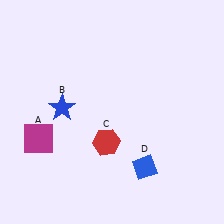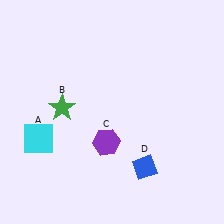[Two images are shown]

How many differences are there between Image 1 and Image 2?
There are 3 differences between the two images.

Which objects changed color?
A changed from magenta to cyan. B changed from blue to green. C changed from red to purple.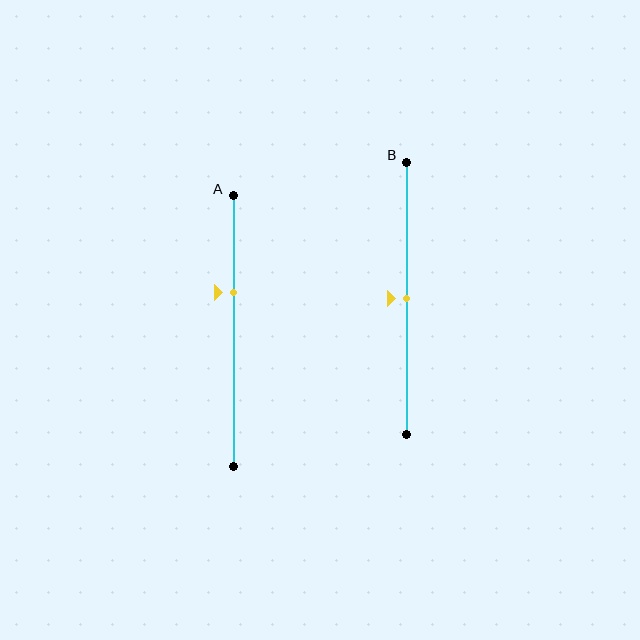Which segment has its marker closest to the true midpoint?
Segment B has its marker closest to the true midpoint.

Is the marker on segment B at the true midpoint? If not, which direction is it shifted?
Yes, the marker on segment B is at the true midpoint.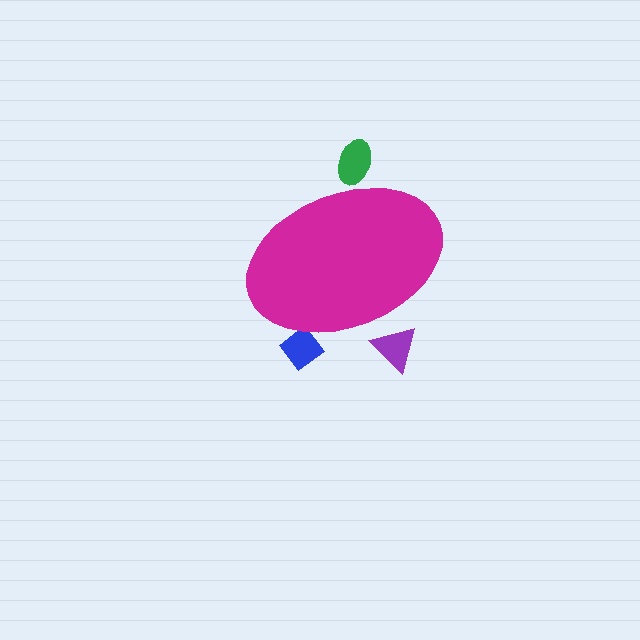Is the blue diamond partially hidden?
Yes, the blue diamond is partially hidden behind the magenta ellipse.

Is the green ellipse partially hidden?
Yes, the green ellipse is partially hidden behind the magenta ellipse.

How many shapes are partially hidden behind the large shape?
3 shapes are partially hidden.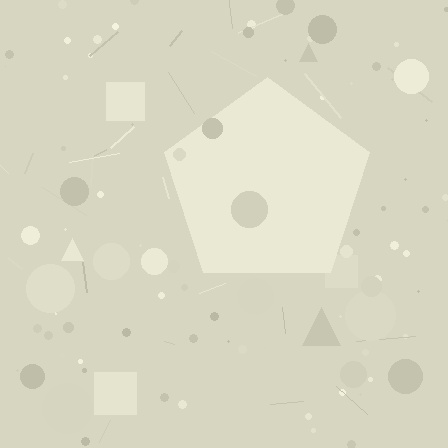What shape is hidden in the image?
A pentagon is hidden in the image.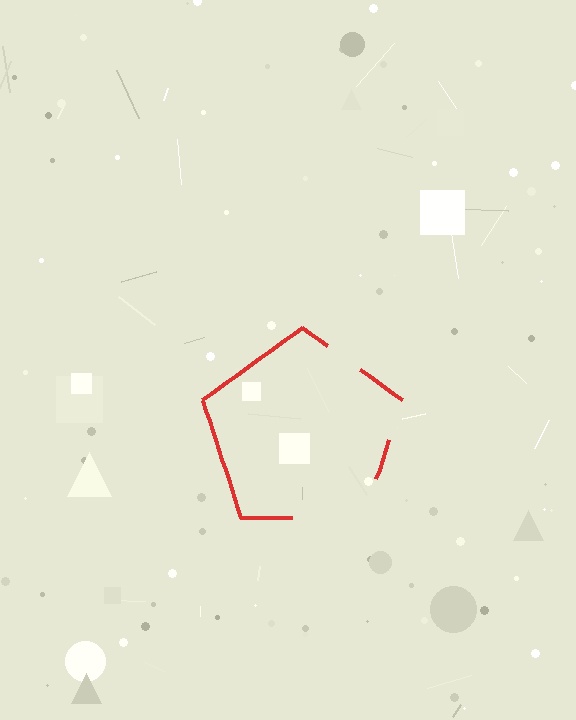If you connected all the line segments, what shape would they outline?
They would outline a pentagon.